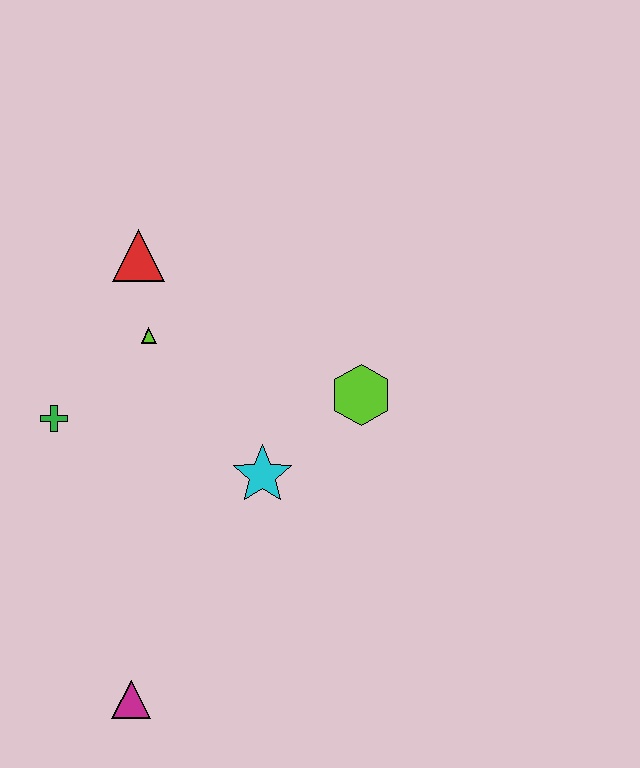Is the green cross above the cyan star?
Yes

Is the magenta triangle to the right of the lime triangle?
No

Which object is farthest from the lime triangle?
The magenta triangle is farthest from the lime triangle.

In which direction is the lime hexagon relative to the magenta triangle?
The lime hexagon is above the magenta triangle.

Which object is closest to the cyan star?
The lime hexagon is closest to the cyan star.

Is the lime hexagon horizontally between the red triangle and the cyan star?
No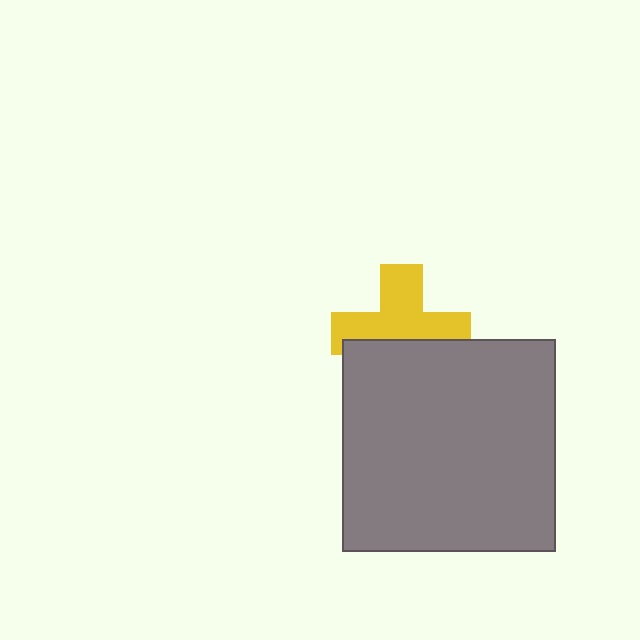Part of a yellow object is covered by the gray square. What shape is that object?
It is a cross.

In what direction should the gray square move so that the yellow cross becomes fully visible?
The gray square should move down. That is the shortest direction to clear the overlap and leave the yellow cross fully visible.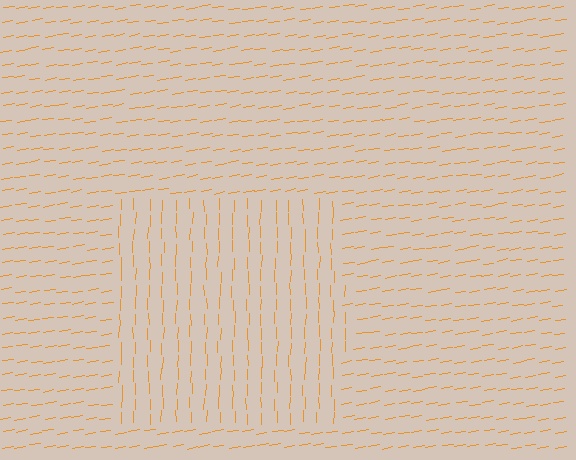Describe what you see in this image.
The image is filled with small orange line segments. A rectangle region in the image has lines oriented differently from the surrounding lines, creating a visible texture boundary.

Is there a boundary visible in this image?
Yes, there is a texture boundary formed by a change in line orientation.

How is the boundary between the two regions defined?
The boundary is defined purely by a change in line orientation (approximately 80 degrees difference). All lines are the same color and thickness.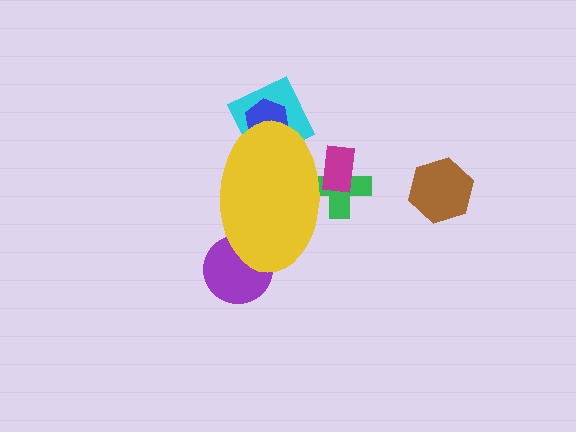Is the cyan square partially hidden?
Yes, the cyan square is partially hidden behind the yellow ellipse.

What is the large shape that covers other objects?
A yellow ellipse.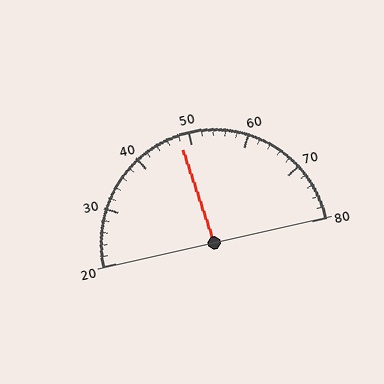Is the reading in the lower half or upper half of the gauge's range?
The reading is in the lower half of the range (20 to 80).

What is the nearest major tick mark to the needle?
The nearest major tick mark is 50.